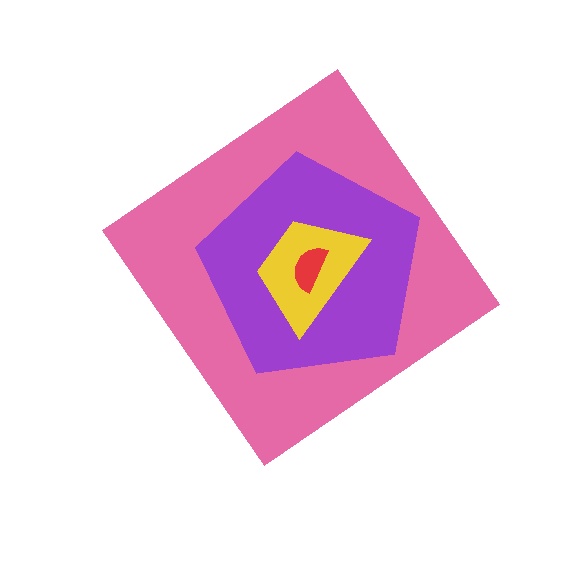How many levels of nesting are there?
4.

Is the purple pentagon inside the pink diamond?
Yes.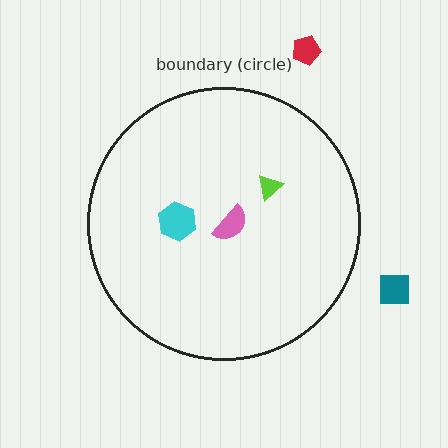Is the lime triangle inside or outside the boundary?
Inside.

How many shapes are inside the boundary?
3 inside, 2 outside.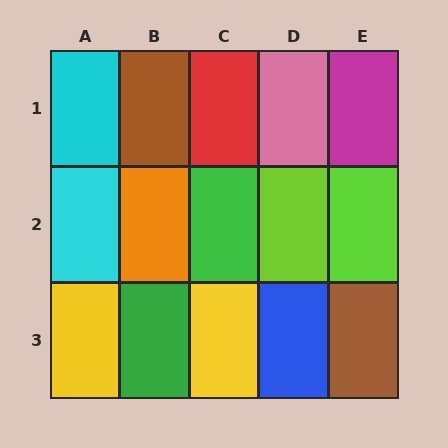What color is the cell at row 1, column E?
Magenta.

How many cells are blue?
1 cell is blue.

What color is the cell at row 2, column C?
Green.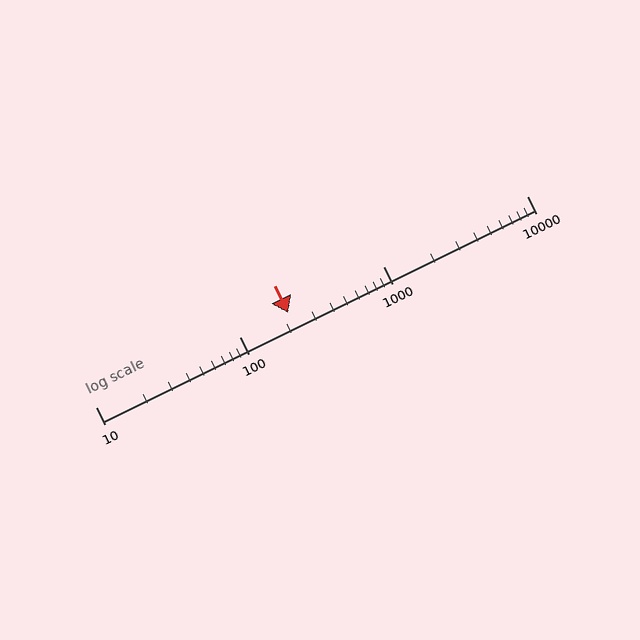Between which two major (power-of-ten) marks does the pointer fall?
The pointer is between 100 and 1000.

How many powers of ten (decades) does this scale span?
The scale spans 3 decades, from 10 to 10000.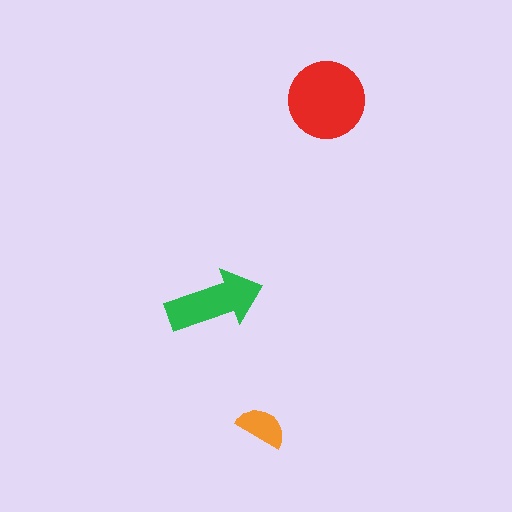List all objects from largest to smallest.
The red circle, the green arrow, the orange semicircle.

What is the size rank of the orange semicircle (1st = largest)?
3rd.